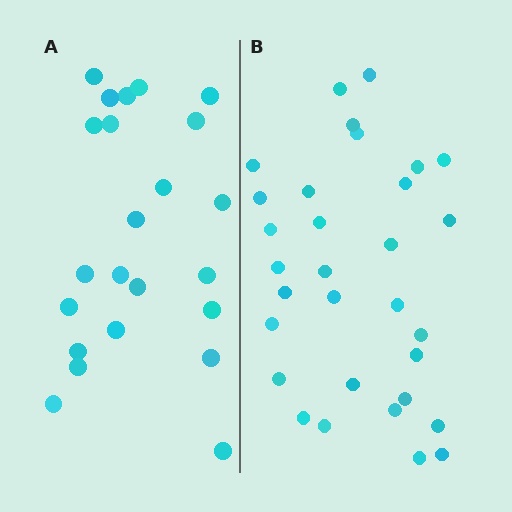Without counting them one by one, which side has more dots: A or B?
Region B (the right region) has more dots.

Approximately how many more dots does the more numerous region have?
Region B has roughly 8 or so more dots than region A.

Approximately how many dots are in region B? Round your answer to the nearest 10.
About 30 dots. (The exact count is 31, which rounds to 30.)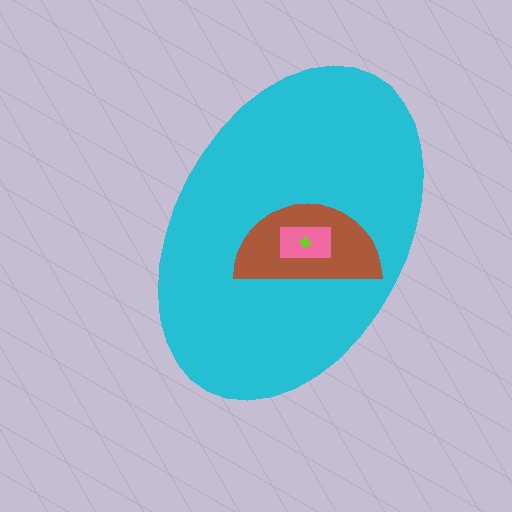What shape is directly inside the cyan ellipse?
The brown semicircle.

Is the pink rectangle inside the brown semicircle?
Yes.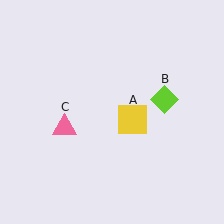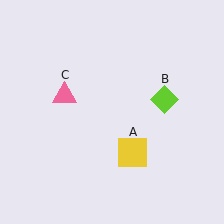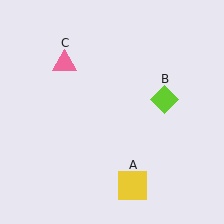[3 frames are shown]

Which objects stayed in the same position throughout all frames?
Lime diamond (object B) remained stationary.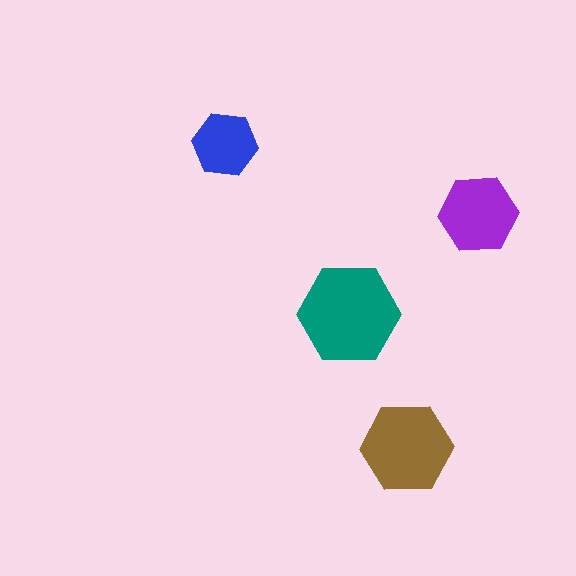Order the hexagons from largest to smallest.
the teal one, the brown one, the purple one, the blue one.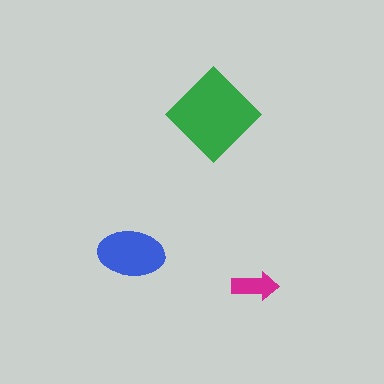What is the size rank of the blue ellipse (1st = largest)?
2nd.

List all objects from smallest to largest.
The magenta arrow, the blue ellipse, the green diamond.